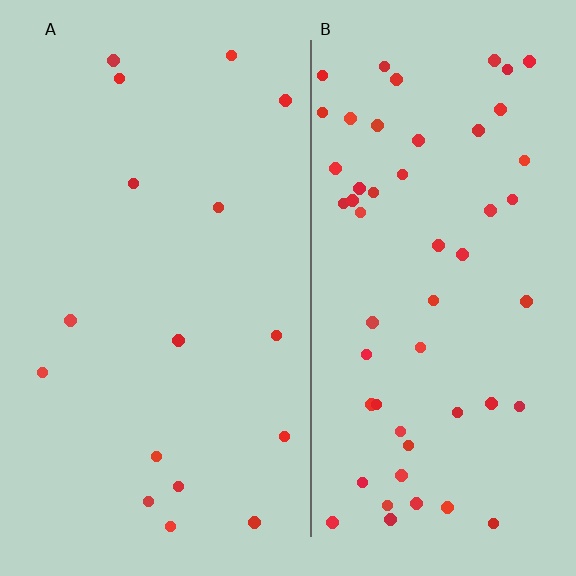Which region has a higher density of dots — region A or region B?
B (the right).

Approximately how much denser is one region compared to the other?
Approximately 3.3× — region B over region A.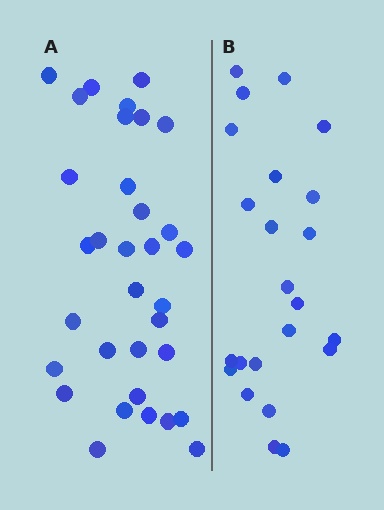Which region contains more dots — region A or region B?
Region A (the left region) has more dots.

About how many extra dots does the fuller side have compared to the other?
Region A has roughly 10 or so more dots than region B.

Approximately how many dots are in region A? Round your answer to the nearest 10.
About 30 dots. (The exact count is 33, which rounds to 30.)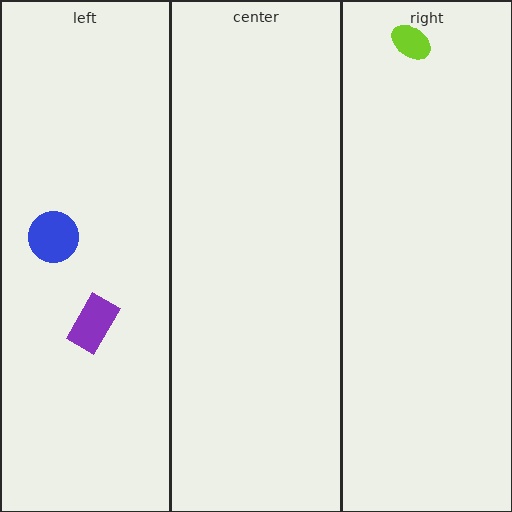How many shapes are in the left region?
2.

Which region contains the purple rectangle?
The left region.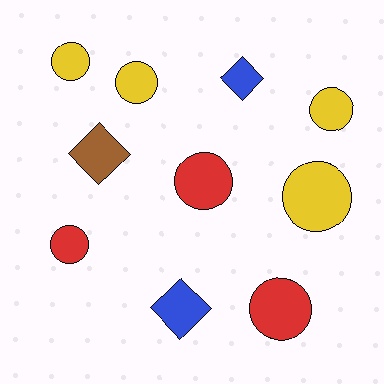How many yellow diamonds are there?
There are no yellow diamonds.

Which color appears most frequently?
Yellow, with 4 objects.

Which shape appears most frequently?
Circle, with 7 objects.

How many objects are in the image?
There are 10 objects.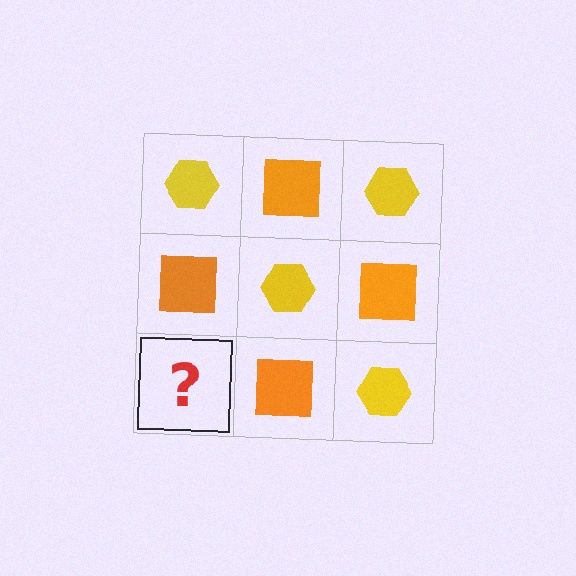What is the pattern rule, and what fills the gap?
The rule is that it alternates yellow hexagon and orange square in a checkerboard pattern. The gap should be filled with a yellow hexagon.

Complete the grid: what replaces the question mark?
The question mark should be replaced with a yellow hexagon.